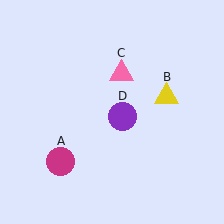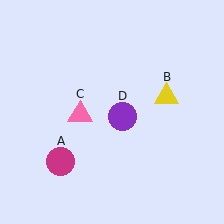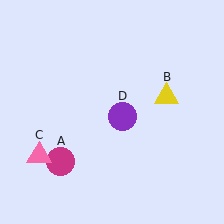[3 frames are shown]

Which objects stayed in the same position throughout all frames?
Magenta circle (object A) and yellow triangle (object B) and purple circle (object D) remained stationary.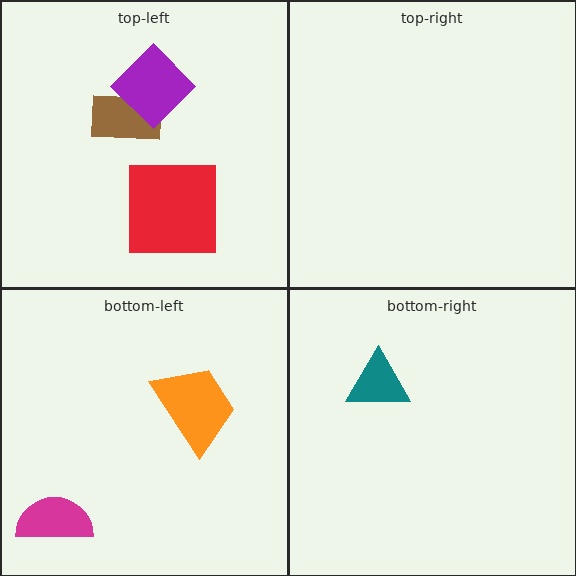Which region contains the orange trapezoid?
The bottom-left region.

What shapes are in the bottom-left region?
The orange trapezoid, the magenta semicircle.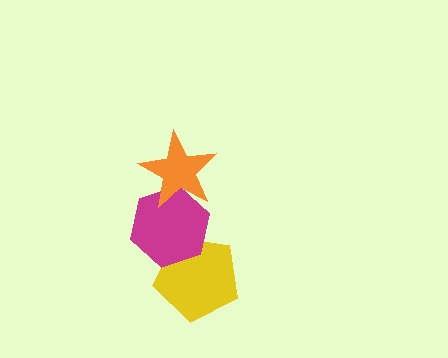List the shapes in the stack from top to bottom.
From top to bottom: the orange star, the magenta hexagon, the yellow pentagon.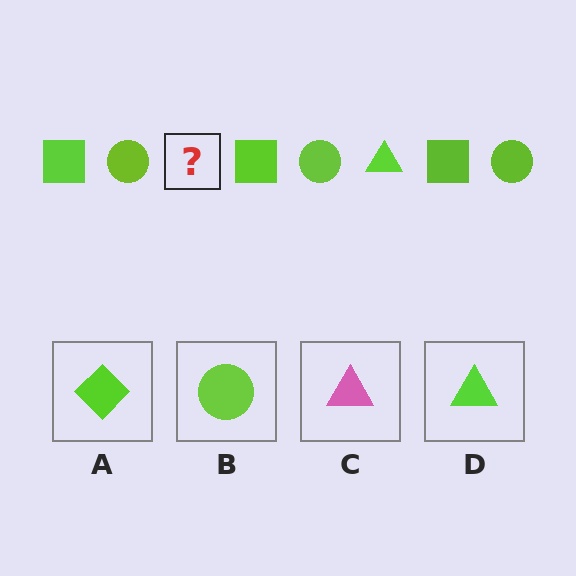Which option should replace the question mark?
Option D.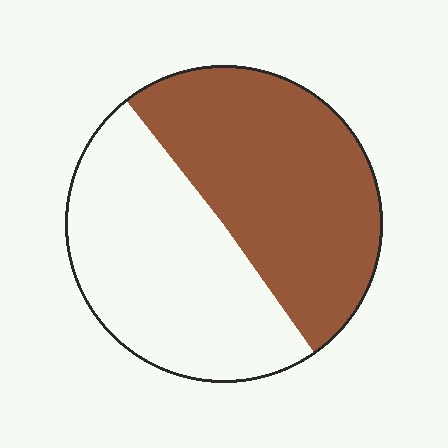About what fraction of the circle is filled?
About one half (1/2).